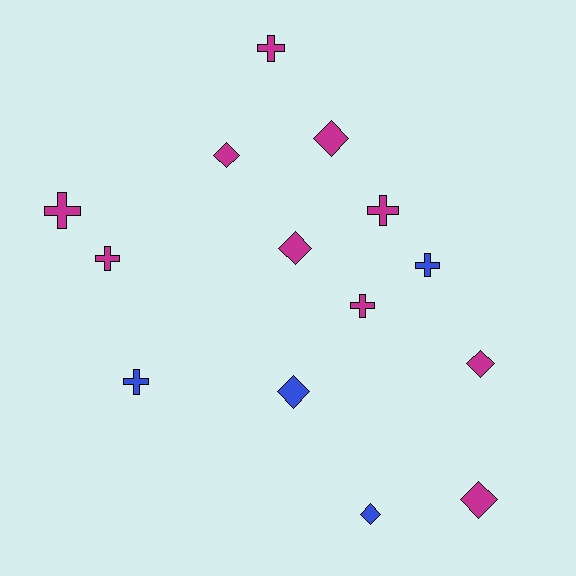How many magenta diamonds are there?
There are 5 magenta diamonds.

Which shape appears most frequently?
Cross, with 7 objects.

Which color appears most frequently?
Magenta, with 10 objects.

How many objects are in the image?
There are 14 objects.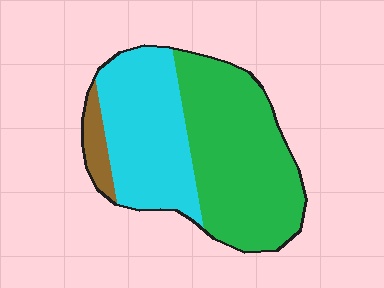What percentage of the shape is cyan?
Cyan takes up about two fifths (2/5) of the shape.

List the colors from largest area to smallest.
From largest to smallest: green, cyan, brown.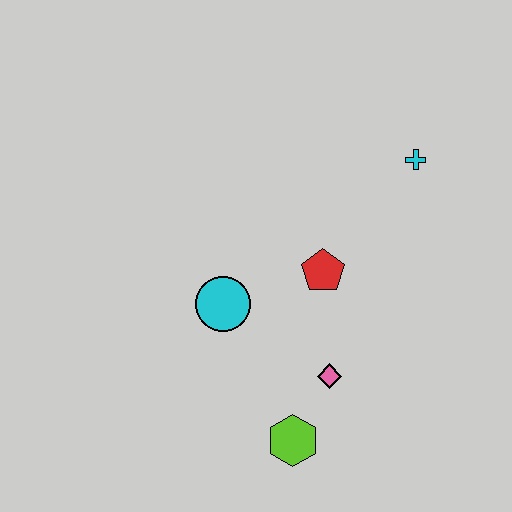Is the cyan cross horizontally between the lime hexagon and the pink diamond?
No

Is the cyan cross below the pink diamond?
No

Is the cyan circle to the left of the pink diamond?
Yes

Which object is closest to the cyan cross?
The red pentagon is closest to the cyan cross.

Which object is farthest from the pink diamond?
The cyan cross is farthest from the pink diamond.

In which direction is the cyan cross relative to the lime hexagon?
The cyan cross is above the lime hexagon.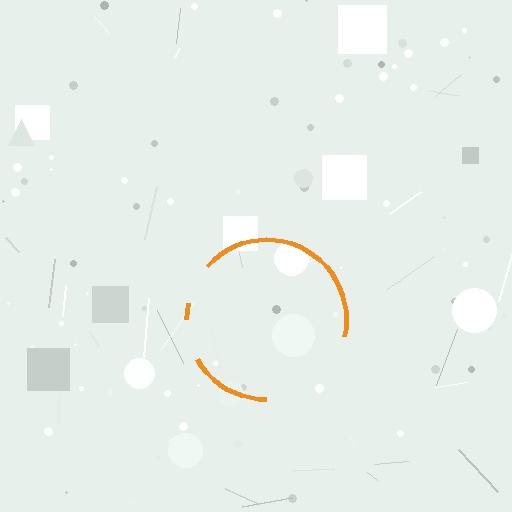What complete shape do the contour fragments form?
The contour fragments form a circle.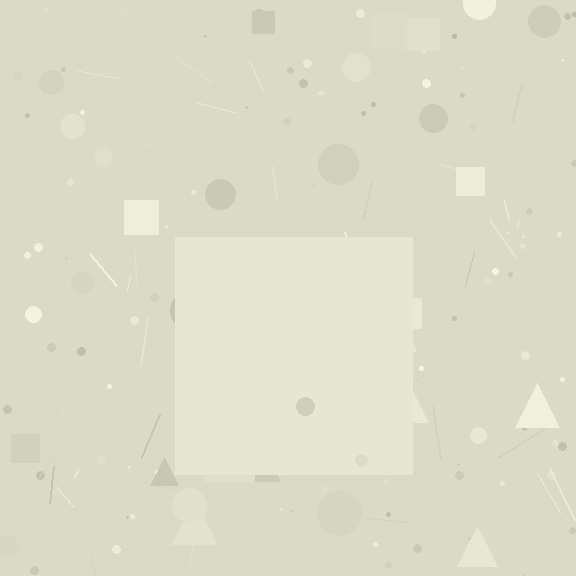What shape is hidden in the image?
A square is hidden in the image.